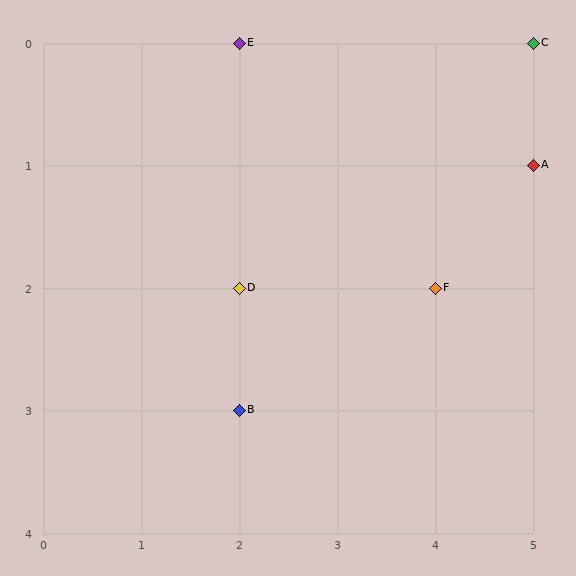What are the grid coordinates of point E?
Point E is at grid coordinates (2, 0).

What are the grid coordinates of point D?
Point D is at grid coordinates (2, 2).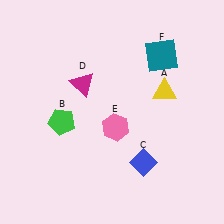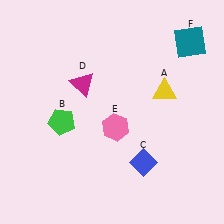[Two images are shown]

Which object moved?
The teal square (F) moved right.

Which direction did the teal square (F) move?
The teal square (F) moved right.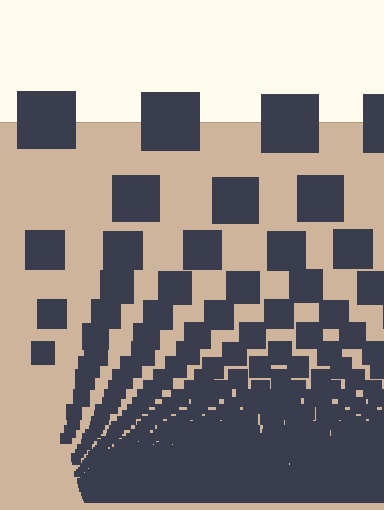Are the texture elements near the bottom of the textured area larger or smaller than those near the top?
Smaller. The gradient is inverted — elements near the bottom are smaller and denser.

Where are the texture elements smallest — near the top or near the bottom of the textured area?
Near the bottom.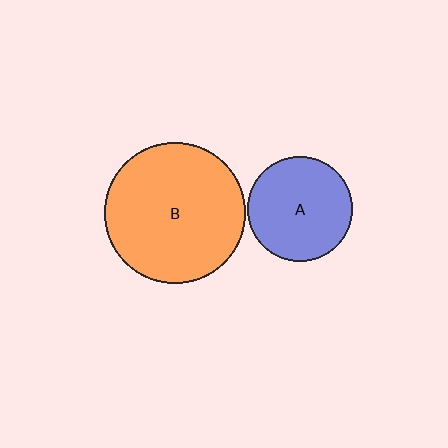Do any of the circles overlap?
No, none of the circles overlap.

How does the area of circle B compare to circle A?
Approximately 1.8 times.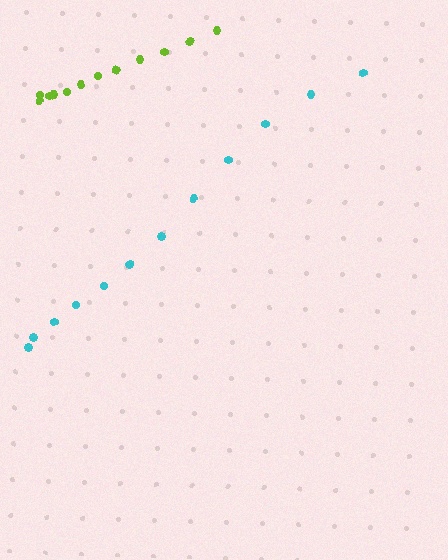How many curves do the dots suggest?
There are 2 distinct paths.